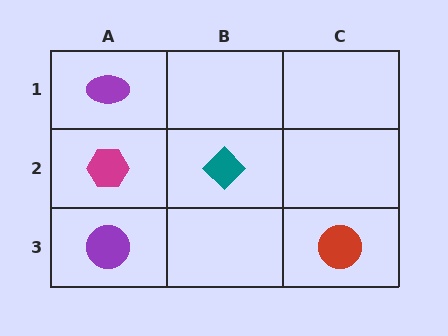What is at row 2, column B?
A teal diamond.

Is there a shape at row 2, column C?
No, that cell is empty.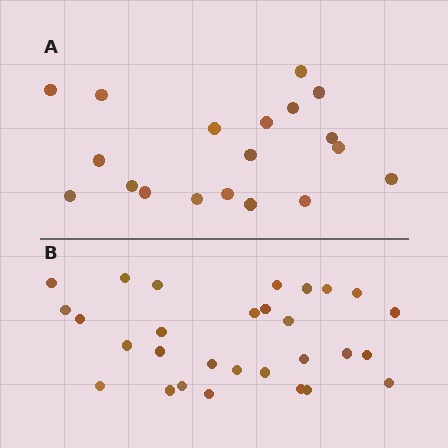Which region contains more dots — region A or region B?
Region B (the bottom region) has more dots.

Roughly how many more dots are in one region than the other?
Region B has roughly 10 or so more dots than region A.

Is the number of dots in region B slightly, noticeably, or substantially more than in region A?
Region B has substantially more. The ratio is roughly 1.5 to 1.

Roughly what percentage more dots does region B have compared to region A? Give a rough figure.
About 55% more.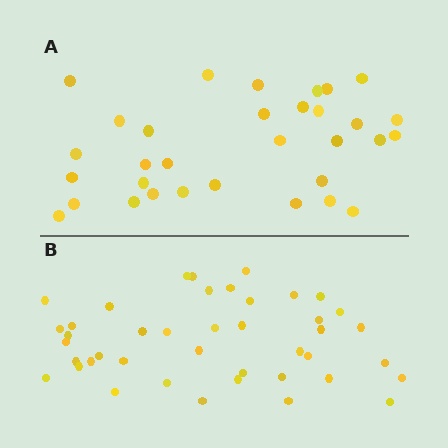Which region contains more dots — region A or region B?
Region B (the bottom region) has more dots.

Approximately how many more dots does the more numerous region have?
Region B has roughly 10 or so more dots than region A.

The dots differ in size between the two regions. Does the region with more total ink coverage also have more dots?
No. Region A has more total ink coverage because its dots are larger, but region B actually contains more individual dots. Total area can be misleading — the number of items is what matters here.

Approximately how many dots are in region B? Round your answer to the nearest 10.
About 40 dots. (The exact count is 42, which rounds to 40.)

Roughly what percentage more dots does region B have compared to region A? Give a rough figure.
About 30% more.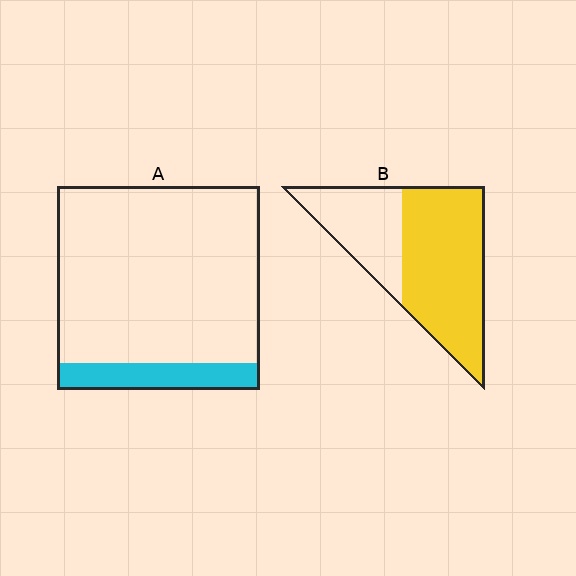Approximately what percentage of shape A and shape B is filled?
A is approximately 15% and B is approximately 65%.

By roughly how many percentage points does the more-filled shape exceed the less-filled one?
By roughly 50 percentage points (B over A).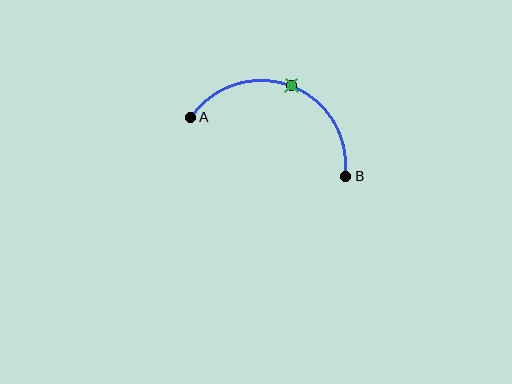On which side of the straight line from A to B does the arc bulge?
The arc bulges above the straight line connecting A and B.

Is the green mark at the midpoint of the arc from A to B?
Yes. The green mark lies on the arc at equal arc-length from both A and B — it is the arc midpoint.